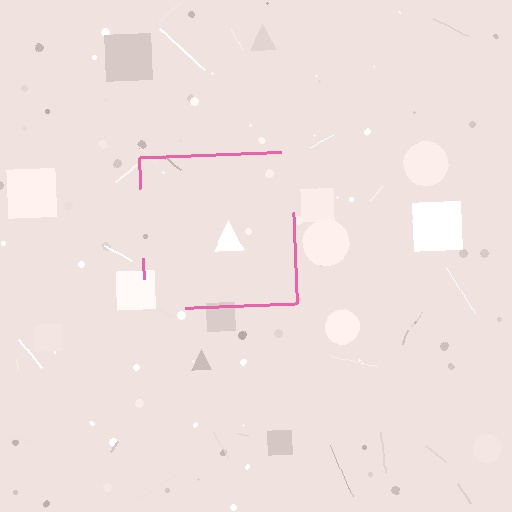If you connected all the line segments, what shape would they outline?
They would outline a square.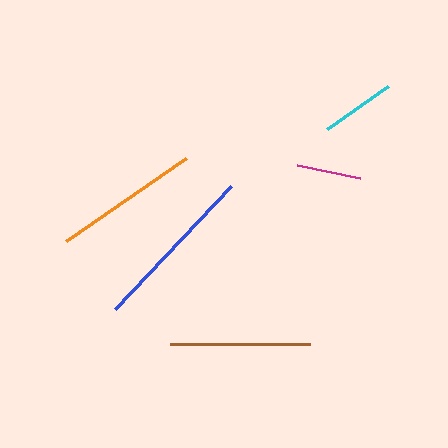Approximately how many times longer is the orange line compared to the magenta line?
The orange line is approximately 2.3 times the length of the magenta line.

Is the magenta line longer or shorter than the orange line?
The orange line is longer than the magenta line.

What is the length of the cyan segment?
The cyan segment is approximately 75 pixels long.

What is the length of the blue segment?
The blue segment is approximately 170 pixels long.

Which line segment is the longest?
The blue line is the longest at approximately 170 pixels.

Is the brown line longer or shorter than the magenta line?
The brown line is longer than the magenta line.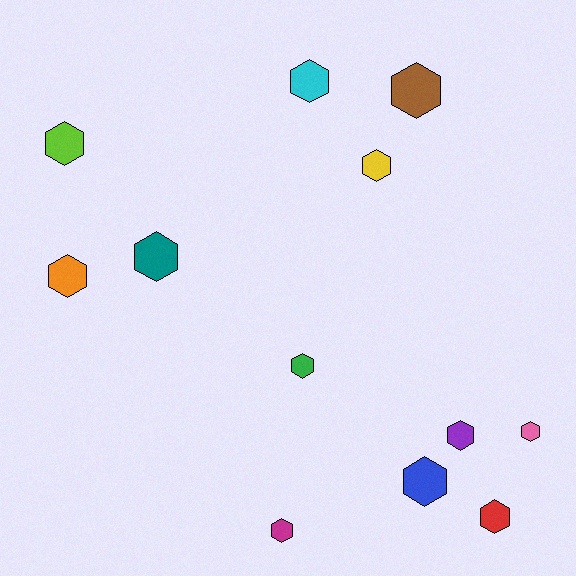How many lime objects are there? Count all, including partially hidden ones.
There is 1 lime object.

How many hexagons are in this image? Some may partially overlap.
There are 12 hexagons.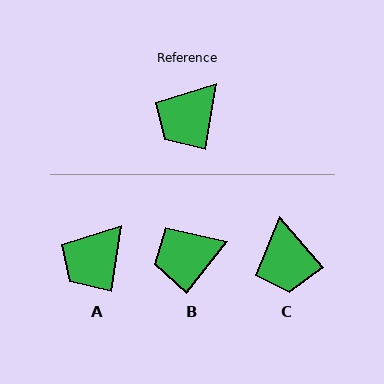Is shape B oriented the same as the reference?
No, it is off by about 29 degrees.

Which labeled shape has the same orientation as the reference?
A.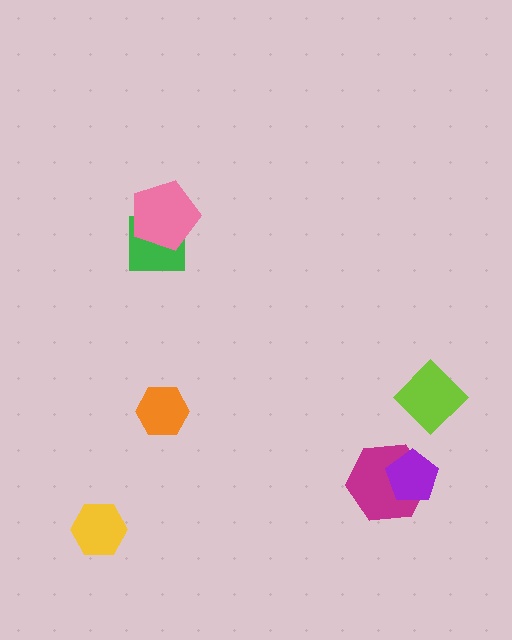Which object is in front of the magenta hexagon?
The purple pentagon is in front of the magenta hexagon.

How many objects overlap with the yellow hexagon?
0 objects overlap with the yellow hexagon.